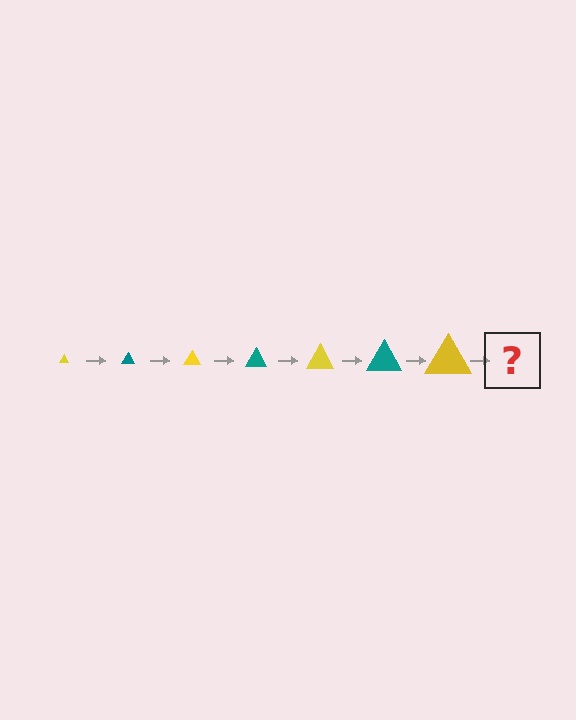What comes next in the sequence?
The next element should be a teal triangle, larger than the previous one.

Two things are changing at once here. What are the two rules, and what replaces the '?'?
The two rules are that the triangle grows larger each step and the color cycles through yellow and teal. The '?' should be a teal triangle, larger than the previous one.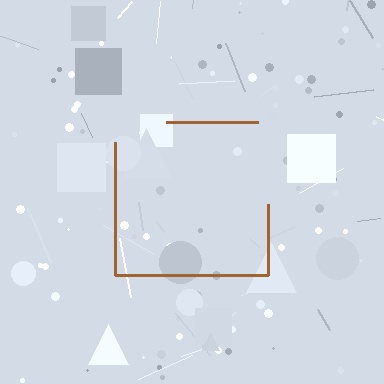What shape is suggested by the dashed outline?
The dashed outline suggests a square.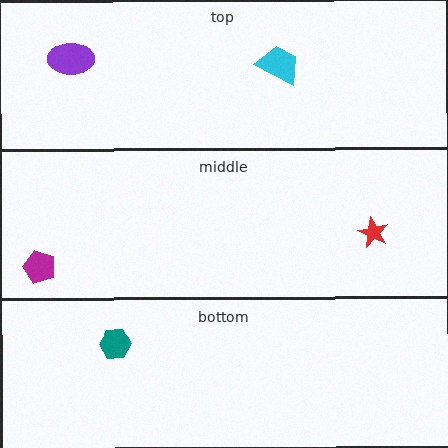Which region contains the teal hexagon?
The bottom region.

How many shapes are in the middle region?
2.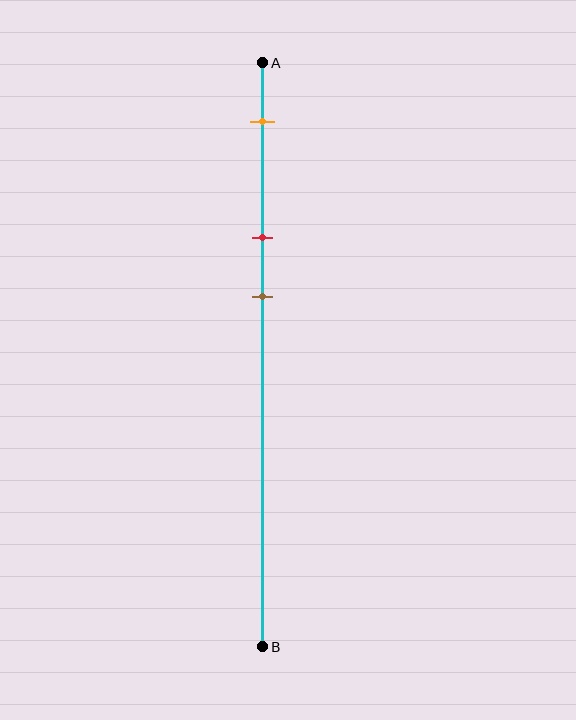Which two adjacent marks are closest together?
The red and brown marks are the closest adjacent pair.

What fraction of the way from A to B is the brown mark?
The brown mark is approximately 40% (0.4) of the way from A to B.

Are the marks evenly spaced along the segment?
Yes, the marks are approximately evenly spaced.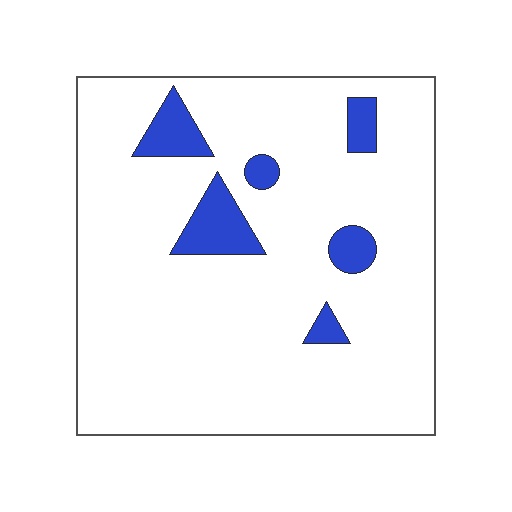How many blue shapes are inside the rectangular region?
6.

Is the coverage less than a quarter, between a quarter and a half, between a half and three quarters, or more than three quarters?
Less than a quarter.